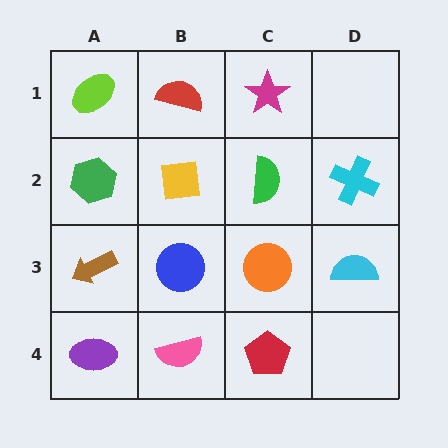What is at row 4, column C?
A red pentagon.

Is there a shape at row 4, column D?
No, that cell is empty.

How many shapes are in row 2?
4 shapes.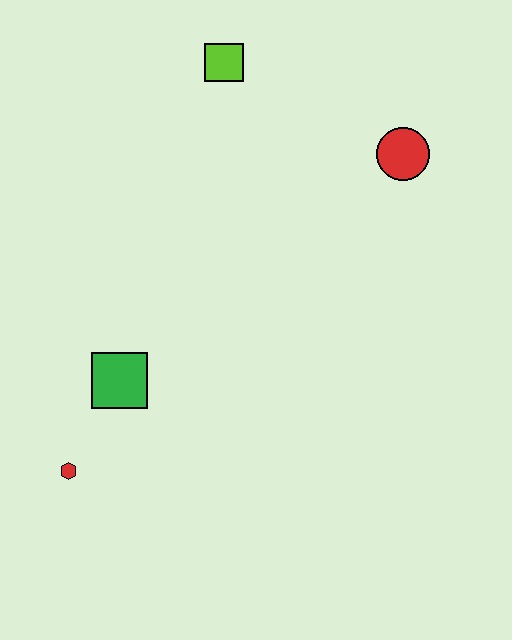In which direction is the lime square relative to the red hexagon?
The lime square is above the red hexagon.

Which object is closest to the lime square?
The red circle is closest to the lime square.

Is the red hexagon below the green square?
Yes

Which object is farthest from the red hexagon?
The red circle is farthest from the red hexagon.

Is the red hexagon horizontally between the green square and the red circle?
No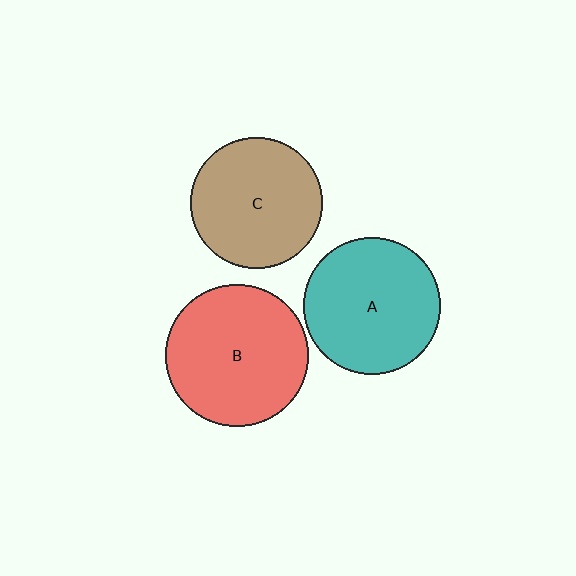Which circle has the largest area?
Circle B (red).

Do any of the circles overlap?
No, none of the circles overlap.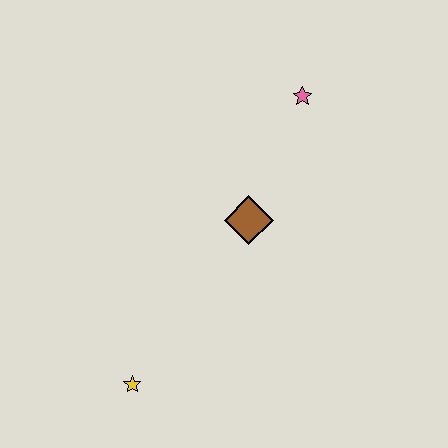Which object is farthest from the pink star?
The yellow star is farthest from the pink star.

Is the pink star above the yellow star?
Yes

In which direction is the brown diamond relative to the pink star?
The brown diamond is below the pink star.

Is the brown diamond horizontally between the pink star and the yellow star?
Yes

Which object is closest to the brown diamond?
The pink star is closest to the brown diamond.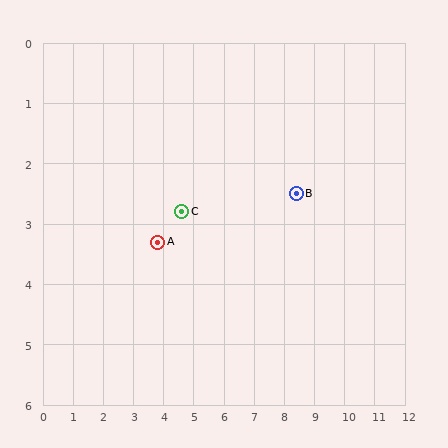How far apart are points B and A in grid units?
Points B and A are about 4.7 grid units apart.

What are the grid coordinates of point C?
Point C is at approximately (4.6, 2.8).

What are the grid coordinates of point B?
Point B is at approximately (8.4, 2.5).